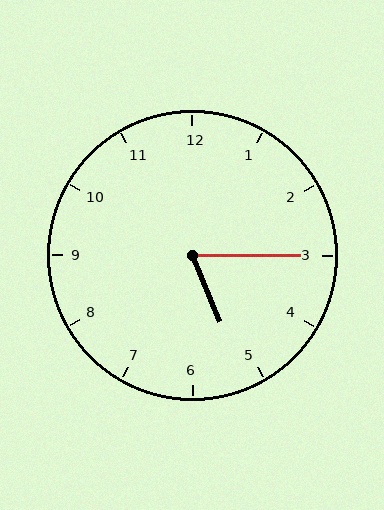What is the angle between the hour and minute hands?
Approximately 68 degrees.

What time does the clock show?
5:15.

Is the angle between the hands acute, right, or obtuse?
It is acute.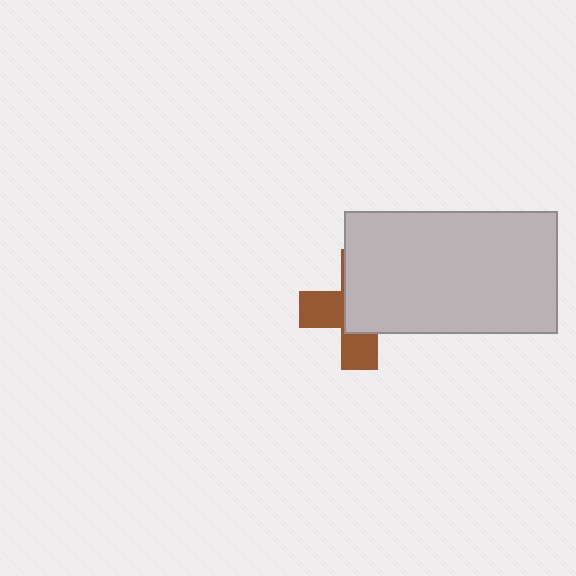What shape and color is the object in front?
The object in front is a light gray rectangle.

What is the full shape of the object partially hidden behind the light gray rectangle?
The partially hidden object is a brown cross.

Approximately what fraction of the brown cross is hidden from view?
Roughly 59% of the brown cross is hidden behind the light gray rectangle.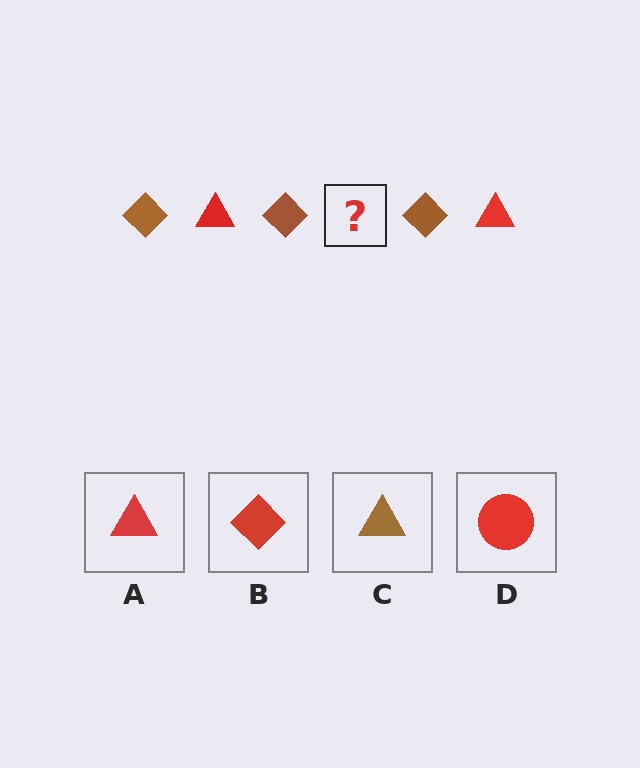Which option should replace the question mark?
Option A.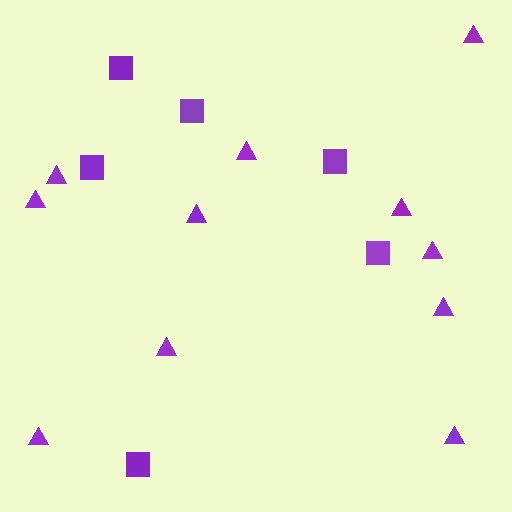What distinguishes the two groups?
There are 2 groups: one group of triangles (11) and one group of squares (6).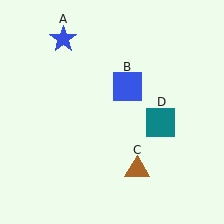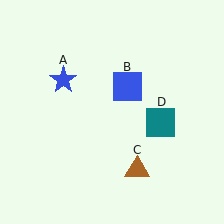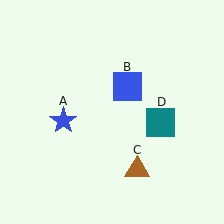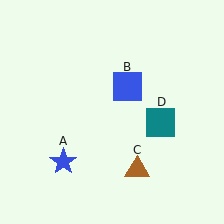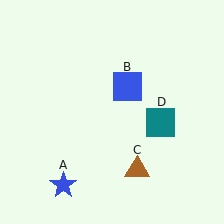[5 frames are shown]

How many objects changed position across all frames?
1 object changed position: blue star (object A).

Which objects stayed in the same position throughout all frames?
Blue square (object B) and brown triangle (object C) and teal square (object D) remained stationary.